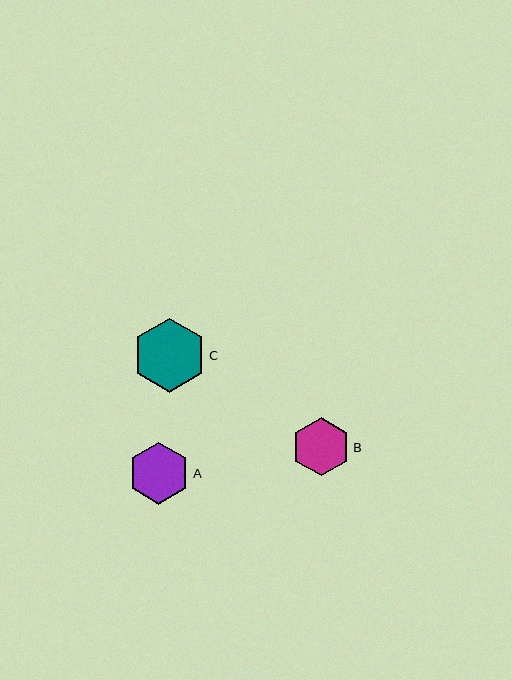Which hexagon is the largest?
Hexagon C is the largest with a size of approximately 74 pixels.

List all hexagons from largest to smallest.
From largest to smallest: C, A, B.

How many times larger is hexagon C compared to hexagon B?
Hexagon C is approximately 1.3 times the size of hexagon B.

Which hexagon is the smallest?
Hexagon B is the smallest with a size of approximately 58 pixels.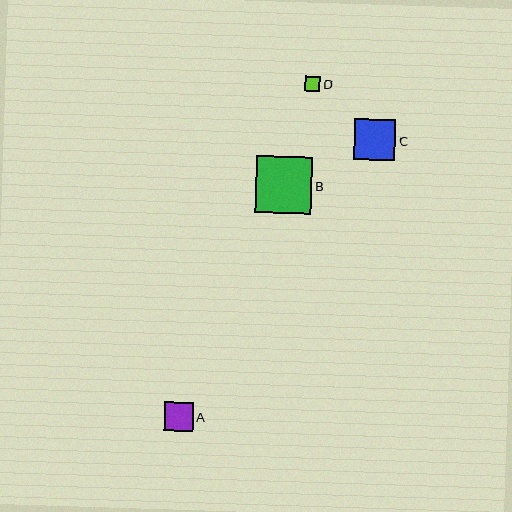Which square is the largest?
Square B is the largest with a size of approximately 56 pixels.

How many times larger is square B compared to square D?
Square B is approximately 3.7 times the size of square D.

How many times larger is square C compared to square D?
Square C is approximately 2.7 times the size of square D.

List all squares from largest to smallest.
From largest to smallest: B, C, A, D.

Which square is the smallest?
Square D is the smallest with a size of approximately 15 pixels.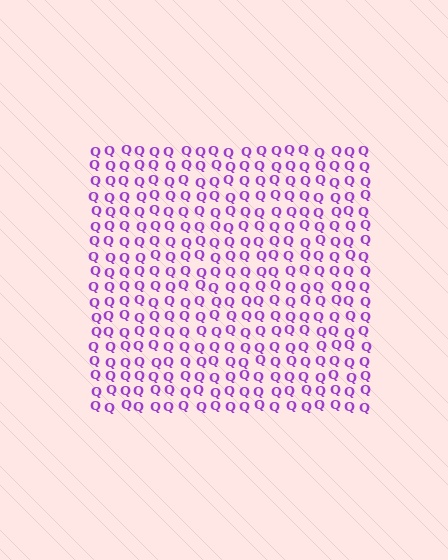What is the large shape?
The large shape is a square.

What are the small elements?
The small elements are letter Q's.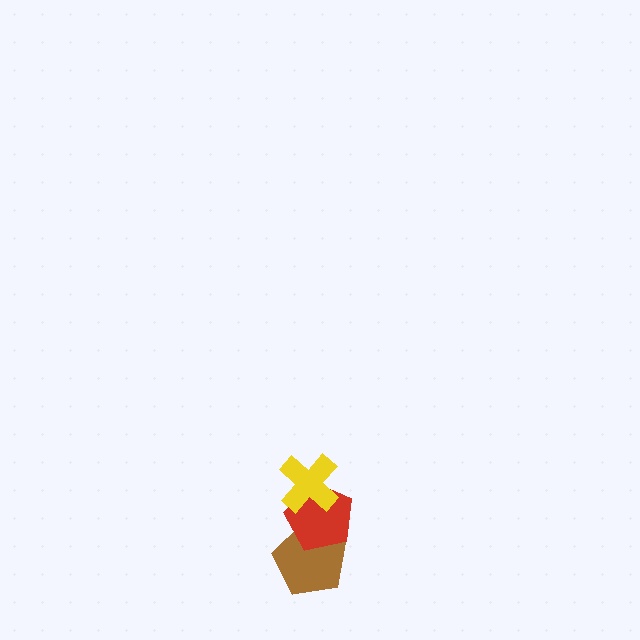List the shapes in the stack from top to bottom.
From top to bottom: the yellow cross, the red pentagon, the brown pentagon.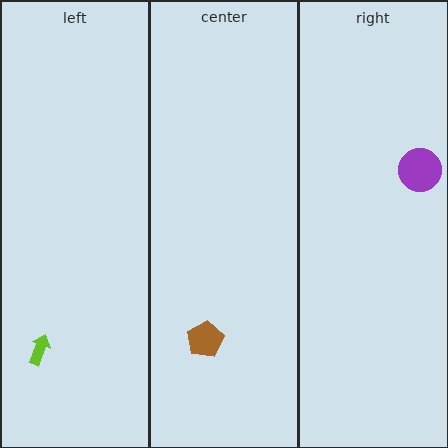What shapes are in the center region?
The brown pentagon.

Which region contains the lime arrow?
The left region.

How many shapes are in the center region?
1.